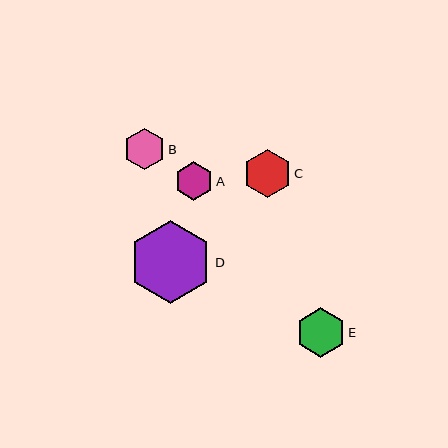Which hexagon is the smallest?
Hexagon A is the smallest with a size of approximately 39 pixels.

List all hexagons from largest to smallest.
From largest to smallest: D, E, C, B, A.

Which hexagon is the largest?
Hexagon D is the largest with a size of approximately 83 pixels.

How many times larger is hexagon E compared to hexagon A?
Hexagon E is approximately 1.3 times the size of hexagon A.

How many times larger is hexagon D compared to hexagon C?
Hexagon D is approximately 1.7 times the size of hexagon C.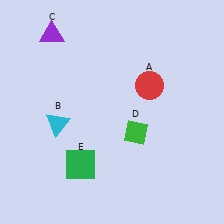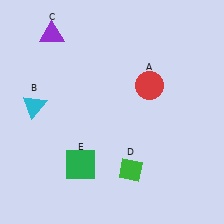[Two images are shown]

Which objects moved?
The objects that moved are: the cyan triangle (B), the green diamond (D).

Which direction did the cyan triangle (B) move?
The cyan triangle (B) moved left.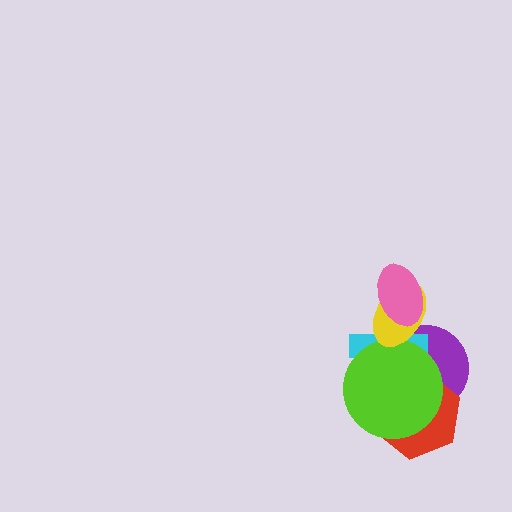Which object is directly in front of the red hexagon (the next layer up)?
The cyan cross is directly in front of the red hexagon.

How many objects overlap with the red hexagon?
3 objects overlap with the red hexagon.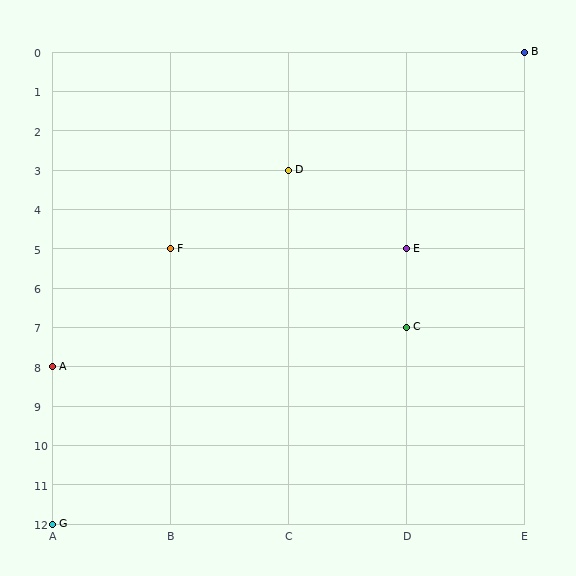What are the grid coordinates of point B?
Point B is at grid coordinates (E, 0).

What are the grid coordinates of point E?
Point E is at grid coordinates (D, 5).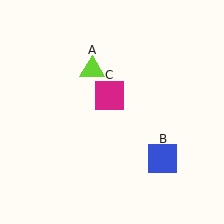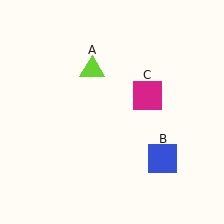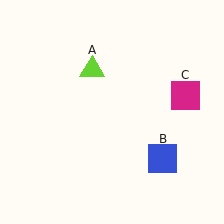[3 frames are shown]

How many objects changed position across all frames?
1 object changed position: magenta square (object C).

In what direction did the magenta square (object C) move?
The magenta square (object C) moved right.